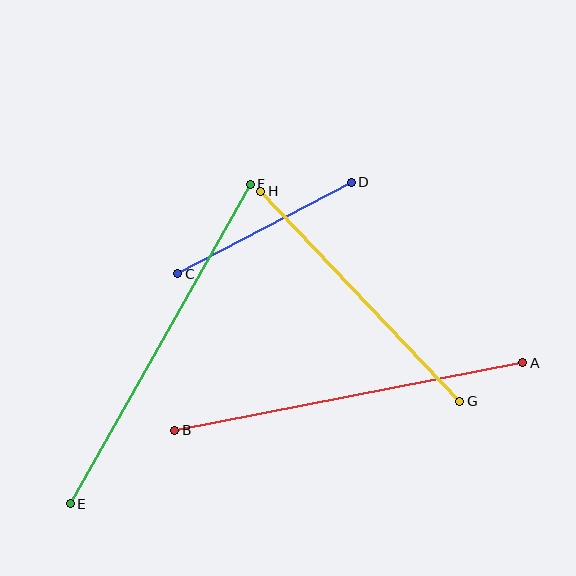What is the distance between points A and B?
The distance is approximately 354 pixels.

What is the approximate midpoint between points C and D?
The midpoint is at approximately (264, 228) pixels.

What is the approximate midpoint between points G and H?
The midpoint is at approximately (360, 296) pixels.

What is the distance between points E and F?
The distance is approximately 367 pixels.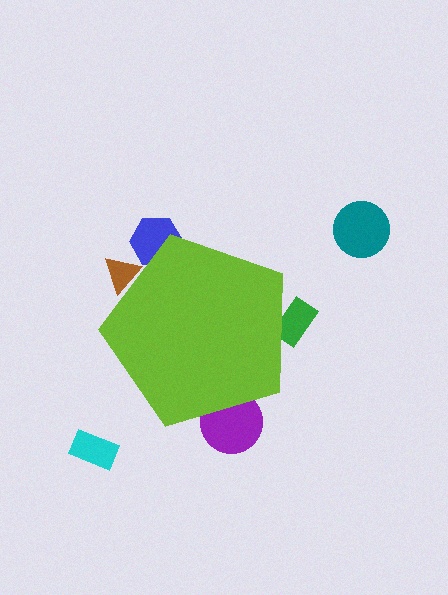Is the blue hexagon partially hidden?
Yes, the blue hexagon is partially hidden behind the lime pentagon.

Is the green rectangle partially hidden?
Yes, the green rectangle is partially hidden behind the lime pentagon.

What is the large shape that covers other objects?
A lime pentagon.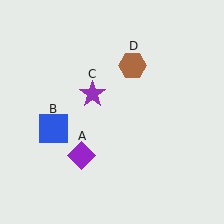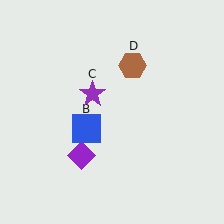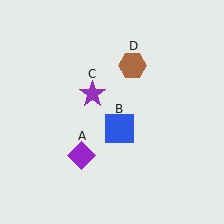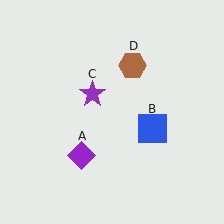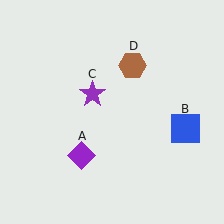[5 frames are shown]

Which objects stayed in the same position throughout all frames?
Purple diamond (object A) and purple star (object C) and brown hexagon (object D) remained stationary.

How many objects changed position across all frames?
1 object changed position: blue square (object B).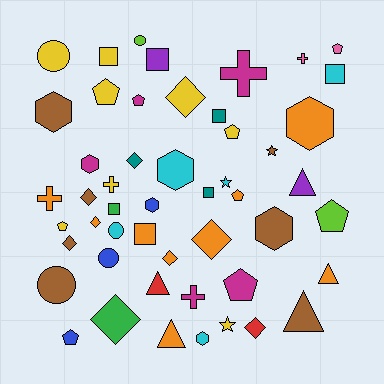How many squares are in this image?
There are 7 squares.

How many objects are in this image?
There are 50 objects.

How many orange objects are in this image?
There are 9 orange objects.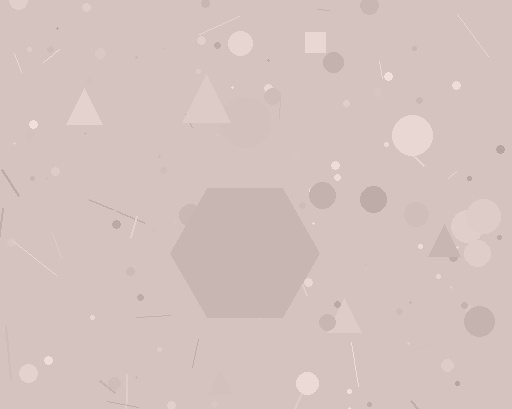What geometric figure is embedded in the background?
A hexagon is embedded in the background.